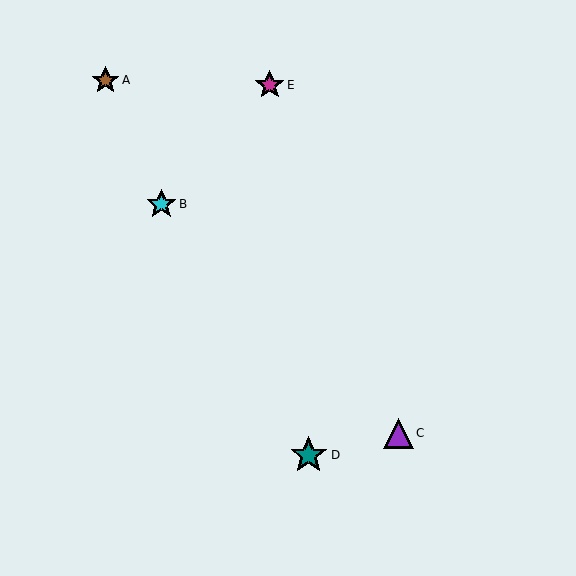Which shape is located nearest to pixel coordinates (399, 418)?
The purple triangle (labeled C) at (398, 433) is nearest to that location.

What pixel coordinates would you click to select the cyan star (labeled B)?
Click at (161, 204) to select the cyan star B.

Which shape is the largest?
The teal star (labeled D) is the largest.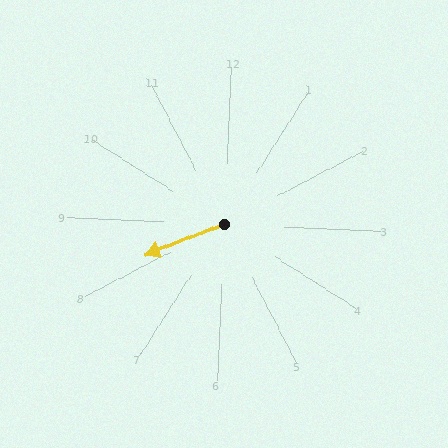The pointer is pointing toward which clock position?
Roughly 8 o'clock.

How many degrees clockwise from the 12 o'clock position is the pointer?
Approximately 246 degrees.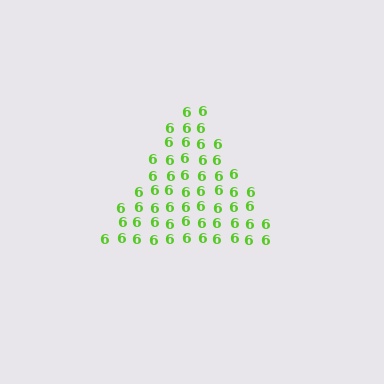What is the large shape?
The large shape is a triangle.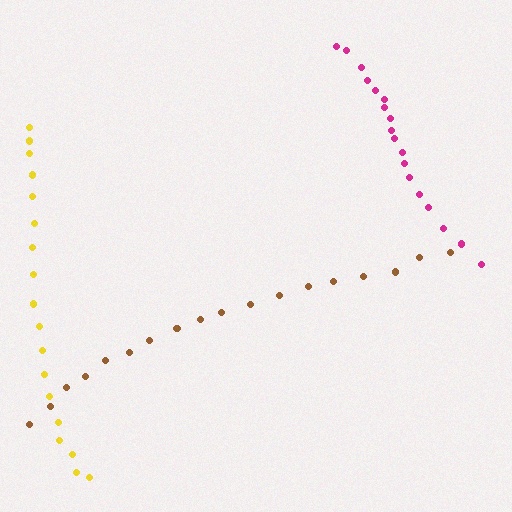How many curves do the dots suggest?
There are 3 distinct paths.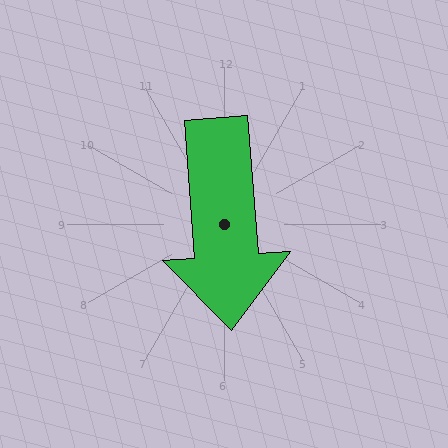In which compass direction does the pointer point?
South.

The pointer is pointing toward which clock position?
Roughly 6 o'clock.